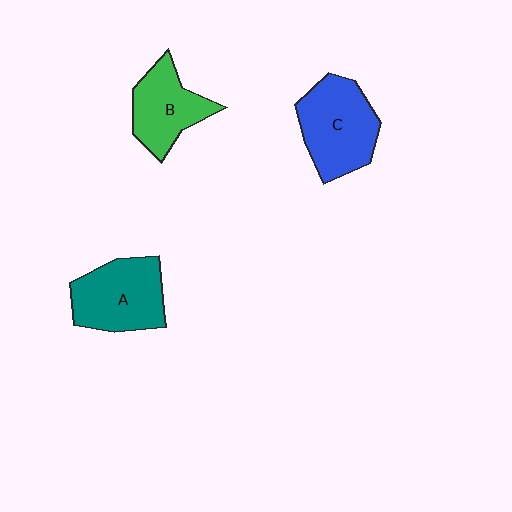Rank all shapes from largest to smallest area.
From largest to smallest: C (blue), A (teal), B (green).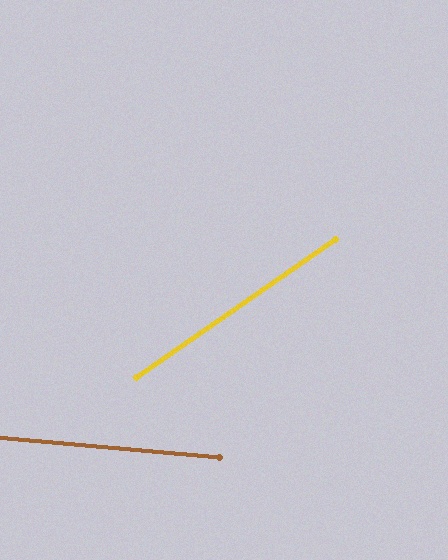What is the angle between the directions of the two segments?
Approximately 40 degrees.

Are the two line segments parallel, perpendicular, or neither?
Neither parallel nor perpendicular — they differ by about 40°.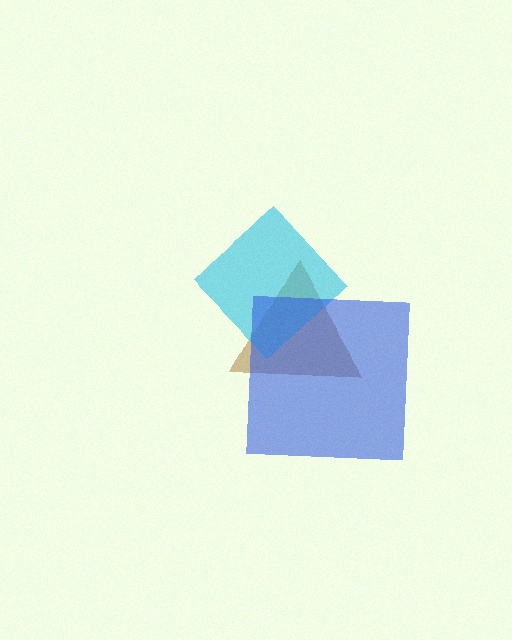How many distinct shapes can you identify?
There are 3 distinct shapes: a brown triangle, a cyan diamond, a blue square.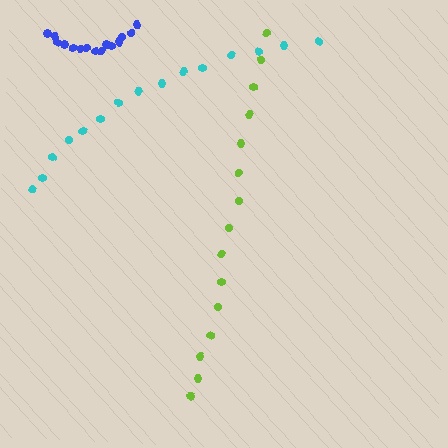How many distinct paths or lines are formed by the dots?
There are 3 distinct paths.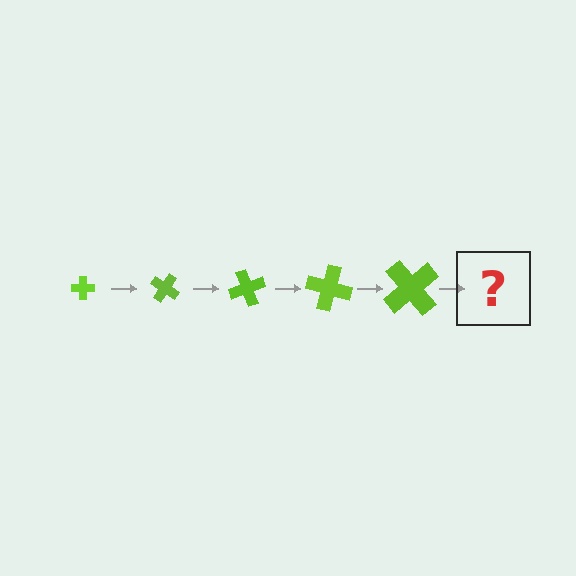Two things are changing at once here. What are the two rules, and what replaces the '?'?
The two rules are that the cross grows larger each step and it rotates 35 degrees each step. The '?' should be a cross, larger than the previous one and rotated 175 degrees from the start.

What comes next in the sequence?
The next element should be a cross, larger than the previous one and rotated 175 degrees from the start.